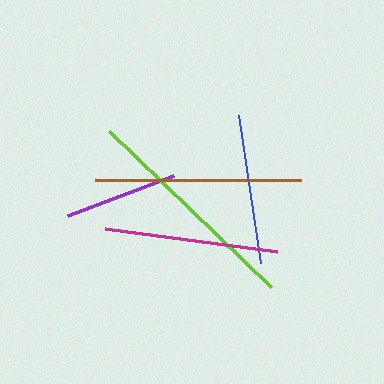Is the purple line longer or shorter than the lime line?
The lime line is longer than the purple line.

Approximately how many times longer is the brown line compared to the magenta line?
The brown line is approximately 1.2 times the length of the magenta line.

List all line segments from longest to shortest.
From longest to shortest: lime, brown, magenta, blue, purple.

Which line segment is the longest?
The lime line is the longest at approximately 225 pixels.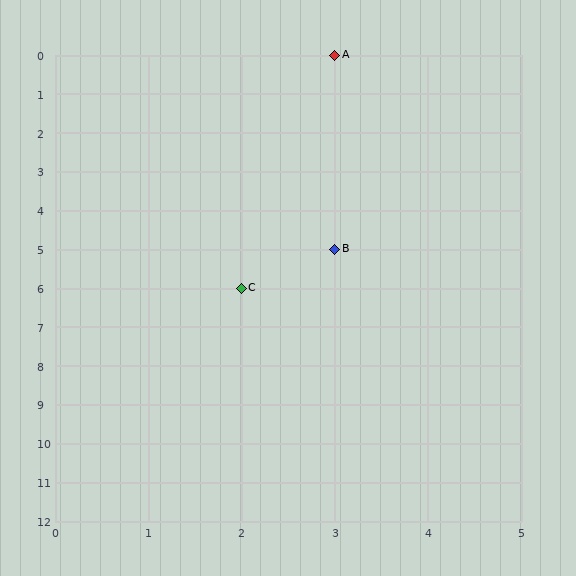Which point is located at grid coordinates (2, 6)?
Point C is at (2, 6).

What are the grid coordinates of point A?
Point A is at grid coordinates (3, 0).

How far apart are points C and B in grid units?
Points C and B are 1 column and 1 row apart (about 1.4 grid units diagonally).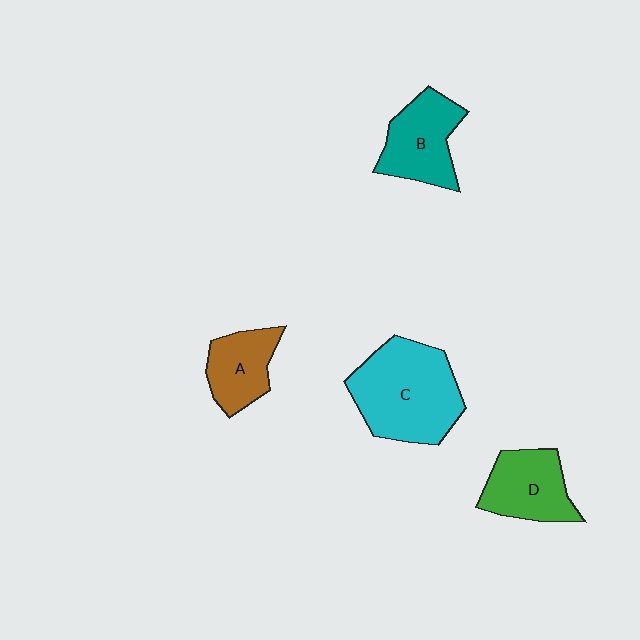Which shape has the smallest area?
Shape A (brown).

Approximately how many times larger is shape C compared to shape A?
Approximately 2.0 times.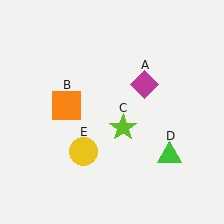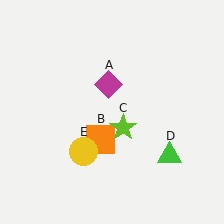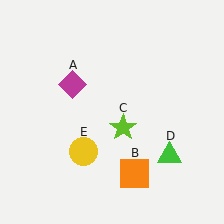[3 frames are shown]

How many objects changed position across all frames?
2 objects changed position: magenta diamond (object A), orange square (object B).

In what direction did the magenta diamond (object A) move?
The magenta diamond (object A) moved left.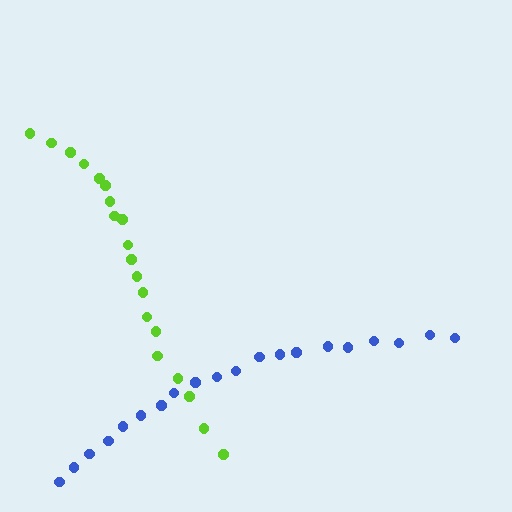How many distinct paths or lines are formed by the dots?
There are 2 distinct paths.